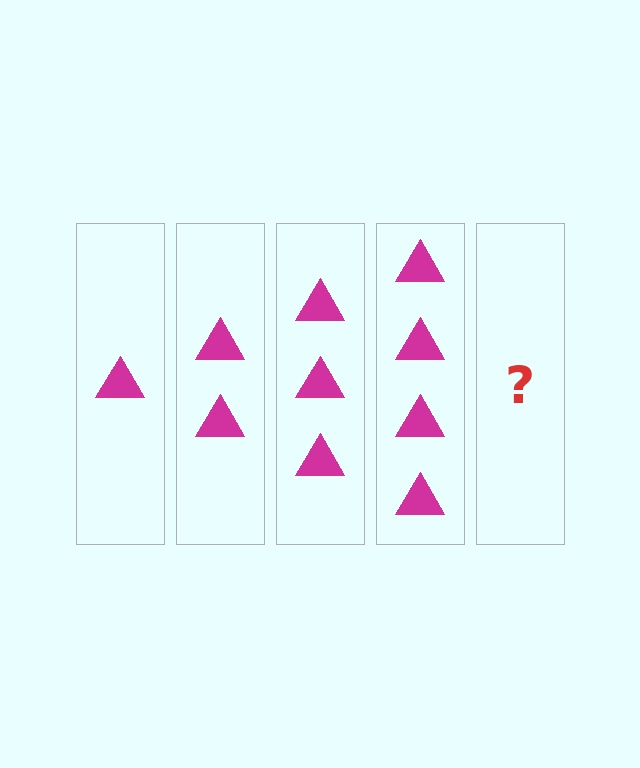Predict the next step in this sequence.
The next step is 5 triangles.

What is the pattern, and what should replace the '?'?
The pattern is that each step adds one more triangle. The '?' should be 5 triangles.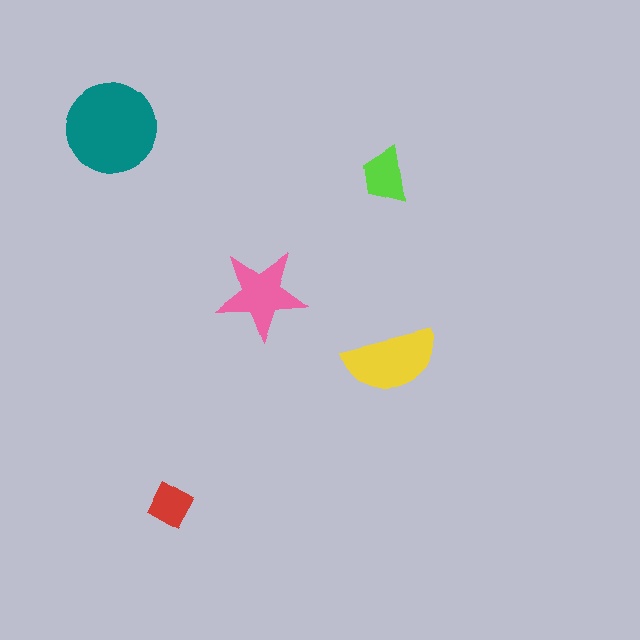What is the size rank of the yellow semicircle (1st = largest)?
2nd.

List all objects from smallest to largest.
The red square, the lime trapezoid, the pink star, the yellow semicircle, the teal circle.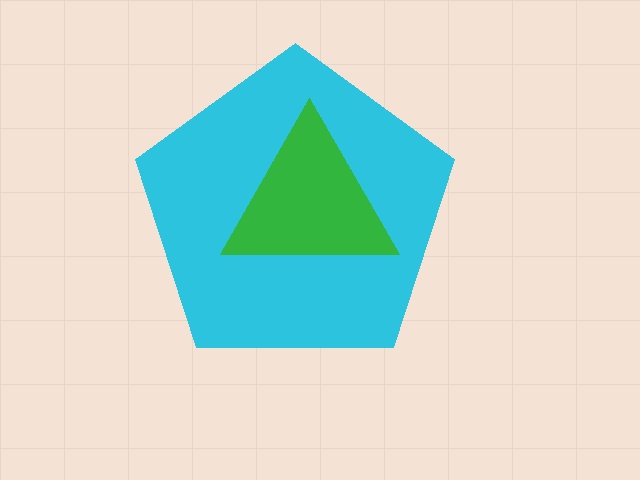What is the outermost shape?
The cyan pentagon.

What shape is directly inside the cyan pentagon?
The green triangle.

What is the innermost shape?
The green triangle.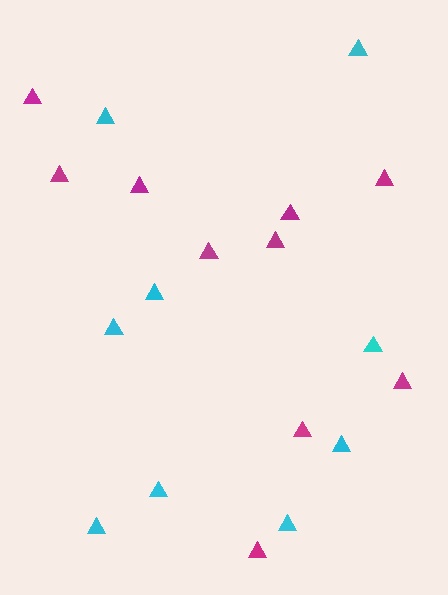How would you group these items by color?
There are 2 groups: one group of cyan triangles (9) and one group of magenta triangles (10).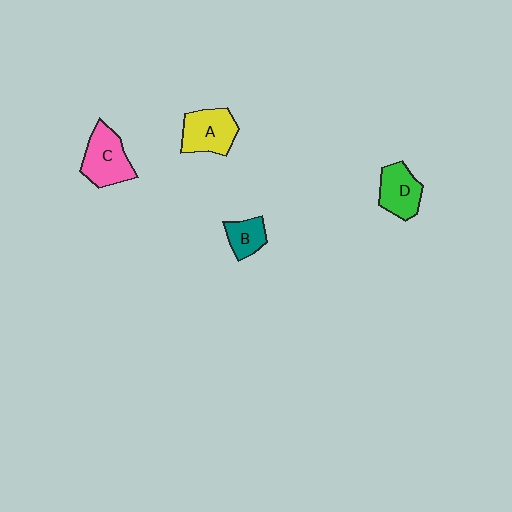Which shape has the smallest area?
Shape B (teal).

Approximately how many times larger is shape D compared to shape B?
Approximately 1.4 times.